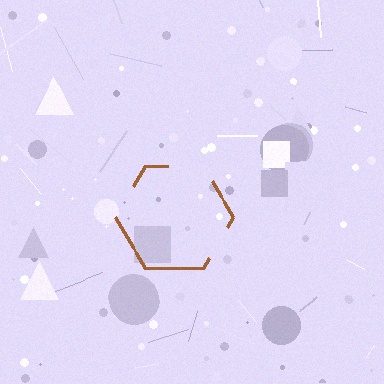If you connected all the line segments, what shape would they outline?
They would outline a hexagon.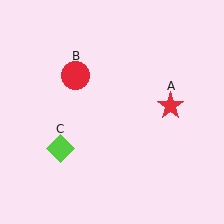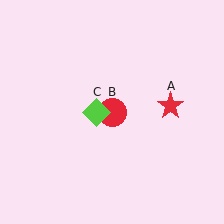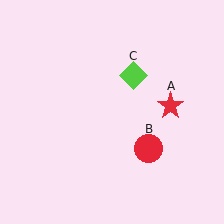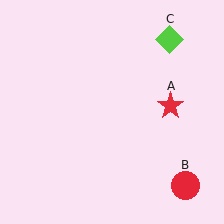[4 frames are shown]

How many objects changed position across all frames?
2 objects changed position: red circle (object B), lime diamond (object C).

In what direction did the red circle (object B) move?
The red circle (object B) moved down and to the right.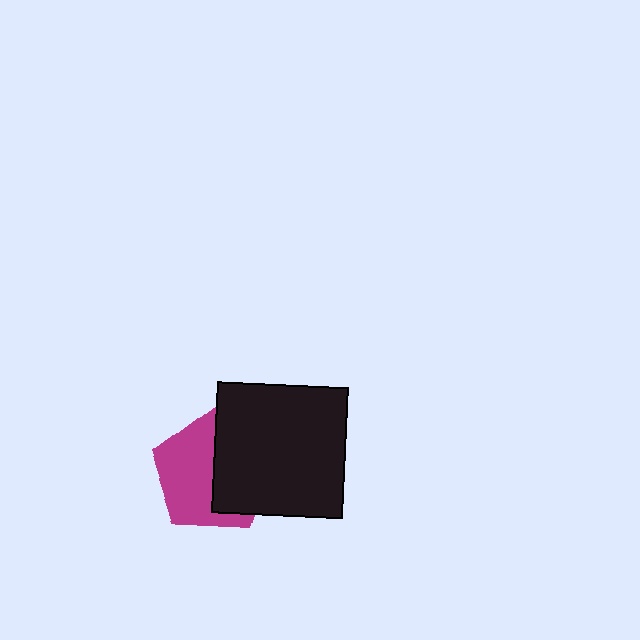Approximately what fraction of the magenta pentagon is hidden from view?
Roughly 46% of the magenta pentagon is hidden behind the black square.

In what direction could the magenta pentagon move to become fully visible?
The magenta pentagon could move left. That would shift it out from behind the black square entirely.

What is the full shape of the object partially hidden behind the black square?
The partially hidden object is a magenta pentagon.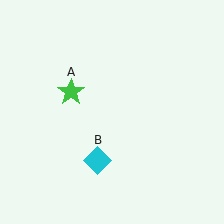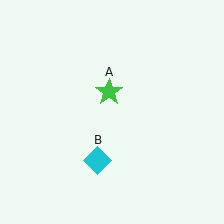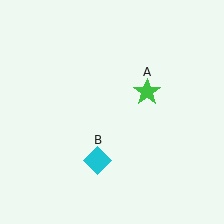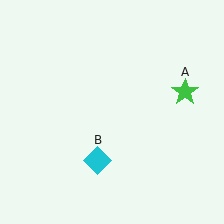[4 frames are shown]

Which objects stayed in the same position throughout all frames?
Cyan diamond (object B) remained stationary.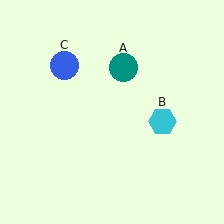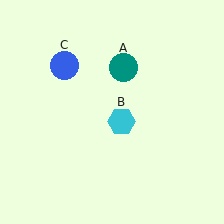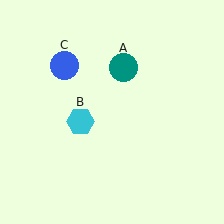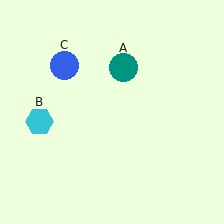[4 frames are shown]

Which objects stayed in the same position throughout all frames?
Teal circle (object A) and blue circle (object C) remained stationary.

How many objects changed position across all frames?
1 object changed position: cyan hexagon (object B).